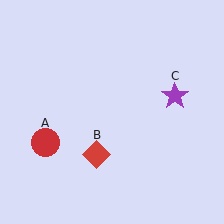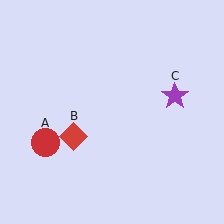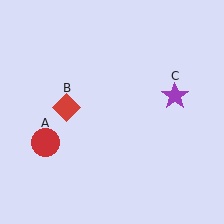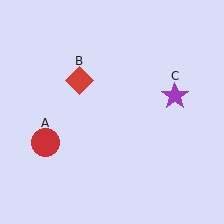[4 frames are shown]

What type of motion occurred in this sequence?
The red diamond (object B) rotated clockwise around the center of the scene.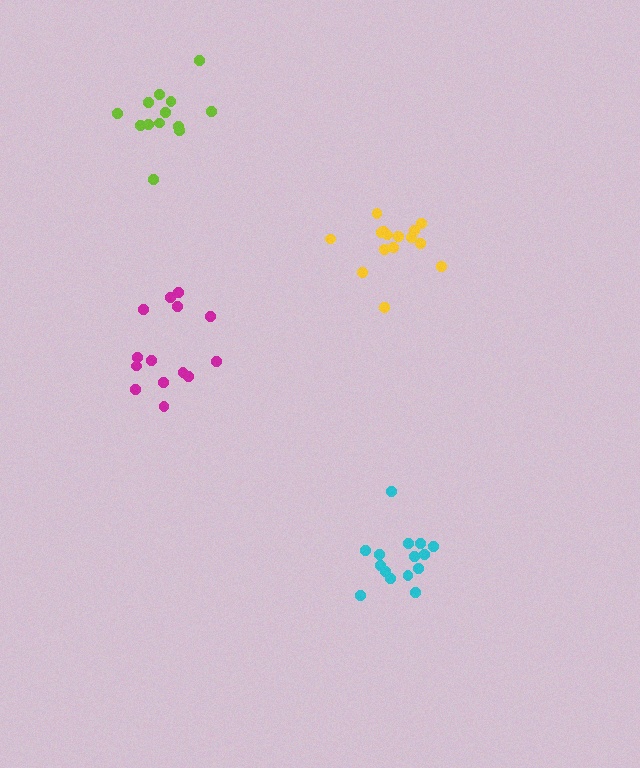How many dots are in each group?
Group 1: 15 dots, Group 2: 13 dots, Group 3: 14 dots, Group 4: 15 dots (57 total).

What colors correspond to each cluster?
The clusters are colored: yellow, lime, magenta, cyan.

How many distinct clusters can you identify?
There are 4 distinct clusters.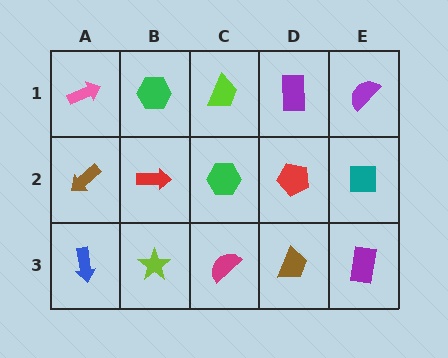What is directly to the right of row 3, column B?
A magenta semicircle.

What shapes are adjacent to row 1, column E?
A teal square (row 2, column E), a purple rectangle (row 1, column D).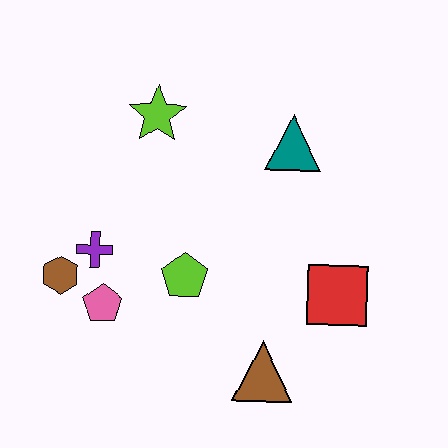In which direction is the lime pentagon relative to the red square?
The lime pentagon is to the left of the red square.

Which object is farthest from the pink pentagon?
The teal triangle is farthest from the pink pentagon.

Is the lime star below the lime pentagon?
No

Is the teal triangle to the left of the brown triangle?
No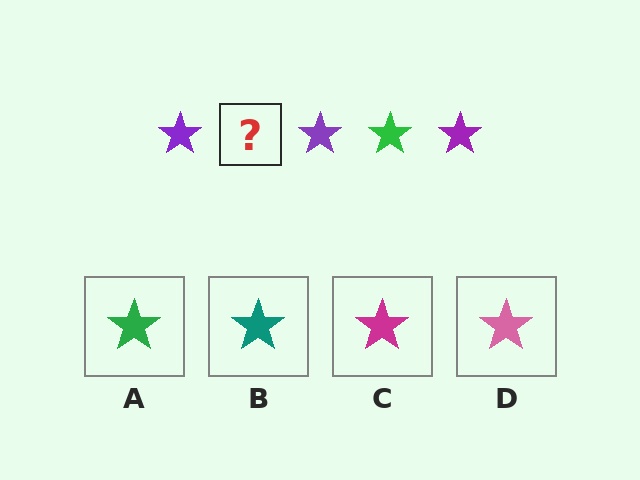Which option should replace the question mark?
Option A.